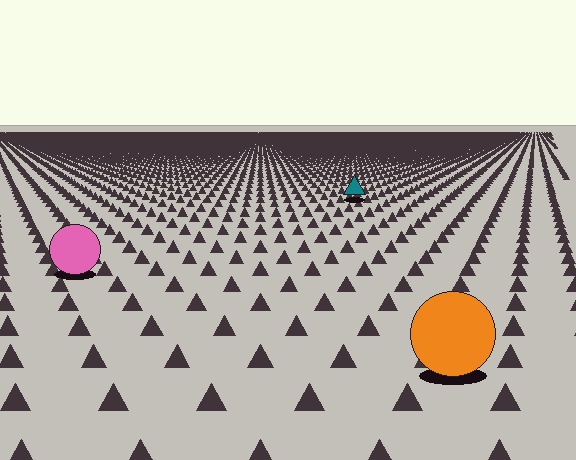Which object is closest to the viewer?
The orange circle is closest. The texture marks near it are larger and more spread out.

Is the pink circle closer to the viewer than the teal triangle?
Yes. The pink circle is closer — you can tell from the texture gradient: the ground texture is coarser near it.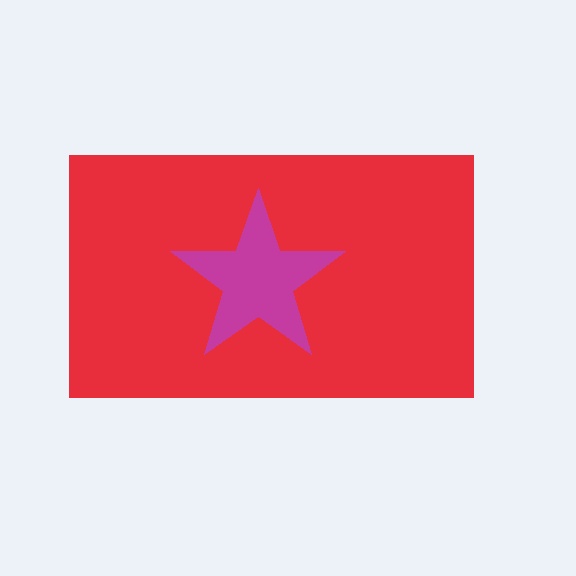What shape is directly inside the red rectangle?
The magenta star.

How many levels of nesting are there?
2.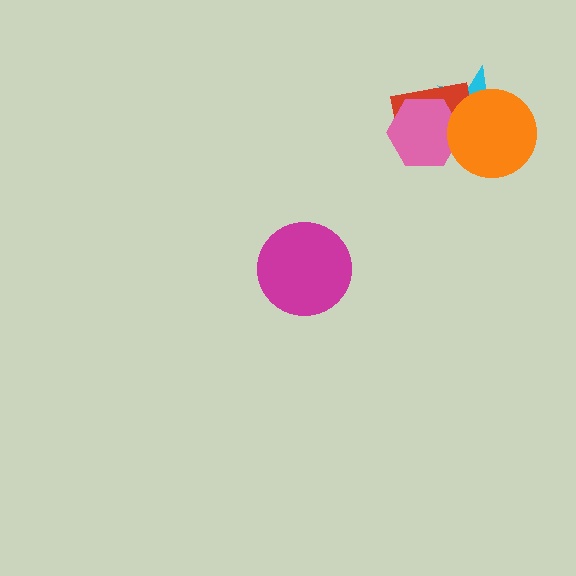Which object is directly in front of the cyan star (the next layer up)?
The red rectangle is directly in front of the cyan star.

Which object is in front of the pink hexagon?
The orange circle is in front of the pink hexagon.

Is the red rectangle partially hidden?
Yes, it is partially covered by another shape.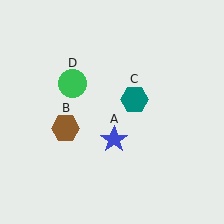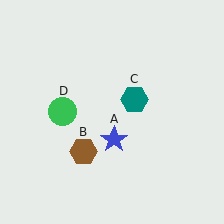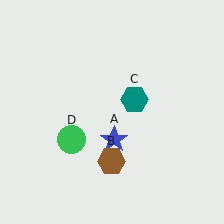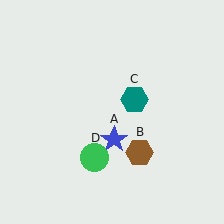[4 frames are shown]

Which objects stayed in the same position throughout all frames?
Blue star (object A) and teal hexagon (object C) remained stationary.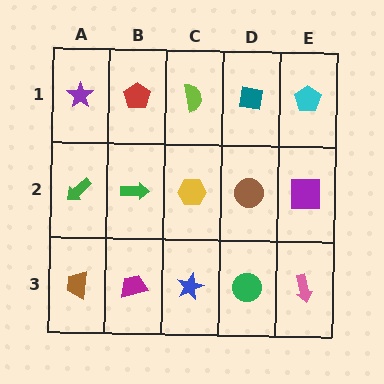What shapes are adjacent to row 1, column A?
A green arrow (row 2, column A), a red pentagon (row 1, column B).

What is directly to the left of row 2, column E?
A brown circle.